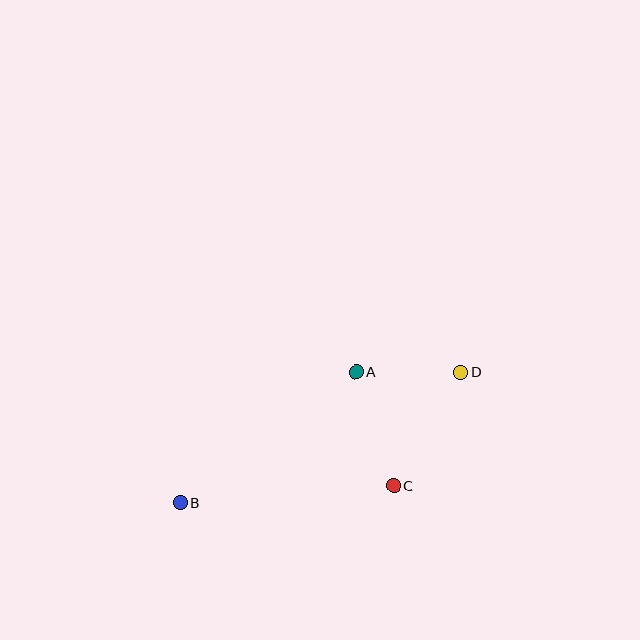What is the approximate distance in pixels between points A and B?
The distance between A and B is approximately 220 pixels.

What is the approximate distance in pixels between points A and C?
The distance between A and C is approximately 120 pixels.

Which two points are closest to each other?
Points A and D are closest to each other.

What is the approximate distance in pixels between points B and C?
The distance between B and C is approximately 215 pixels.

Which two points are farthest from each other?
Points B and D are farthest from each other.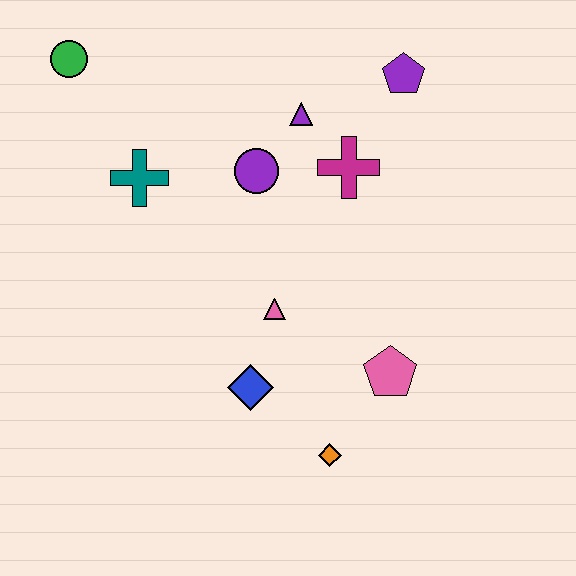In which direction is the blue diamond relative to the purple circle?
The blue diamond is below the purple circle.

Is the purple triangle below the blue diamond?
No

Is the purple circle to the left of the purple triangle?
Yes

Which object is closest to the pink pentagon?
The orange diamond is closest to the pink pentagon.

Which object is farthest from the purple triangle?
The orange diamond is farthest from the purple triangle.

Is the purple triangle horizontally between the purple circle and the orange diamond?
Yes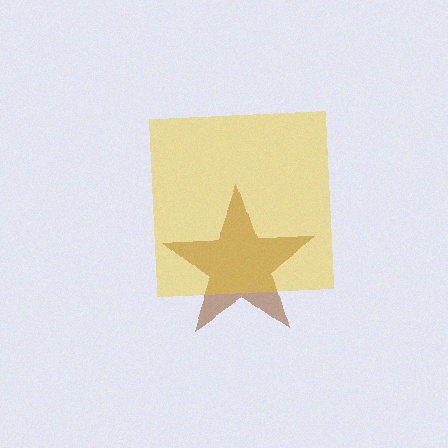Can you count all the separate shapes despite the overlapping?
Yes, there are 2 separate shapes.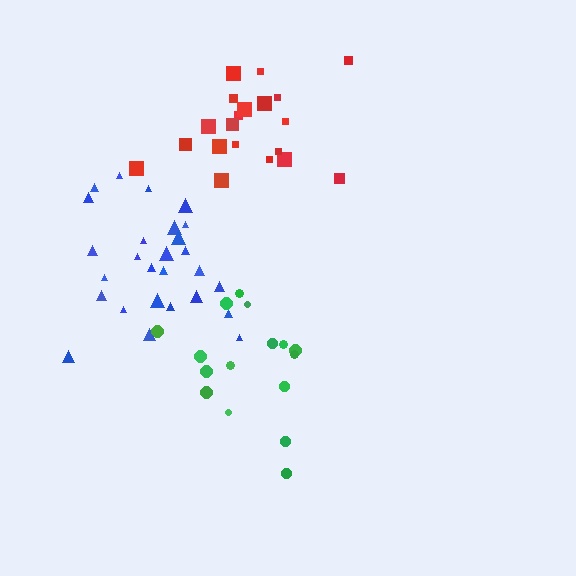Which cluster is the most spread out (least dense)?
Green.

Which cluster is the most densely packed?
Red.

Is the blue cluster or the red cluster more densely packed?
Red.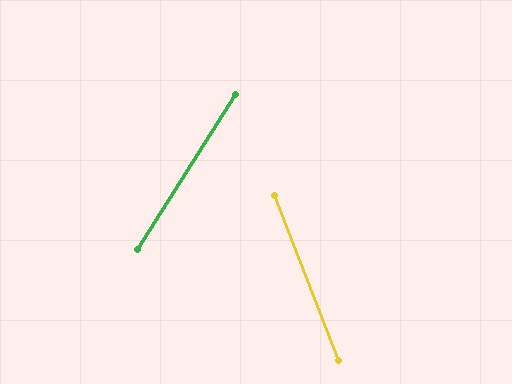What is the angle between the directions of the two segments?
Approximately 54 degrees.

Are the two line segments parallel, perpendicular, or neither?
Neither parallel nor perpendicular — they differ by about 54°.